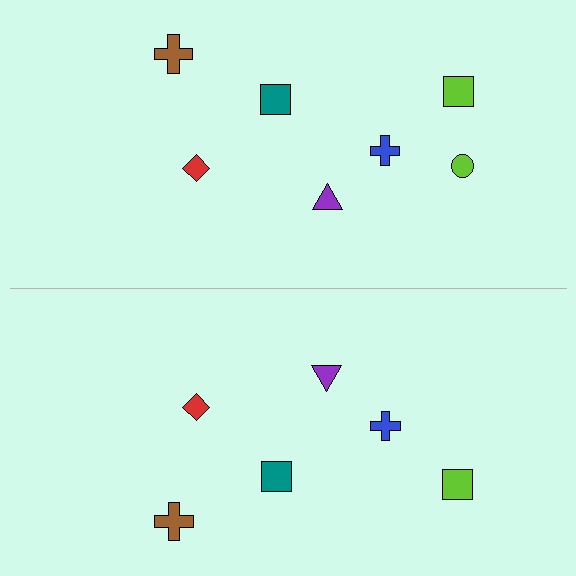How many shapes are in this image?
There are 13 shapes in this image.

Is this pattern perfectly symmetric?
No, the pattern is not perfectly symmetric. A lime circle is missing from the bottom side.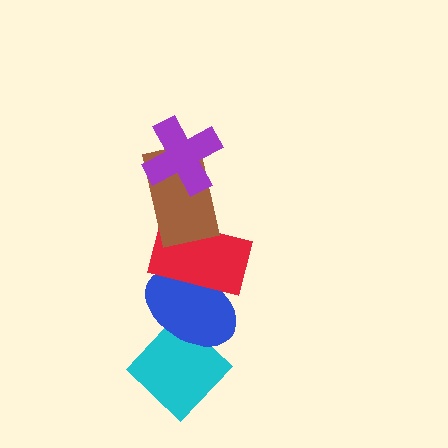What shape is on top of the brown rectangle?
The purple cross is on top of the brown rectangle.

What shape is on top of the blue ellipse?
The red rectangle is on top of the blue ellipse.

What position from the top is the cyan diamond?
The cyan diamond is 5th from the top.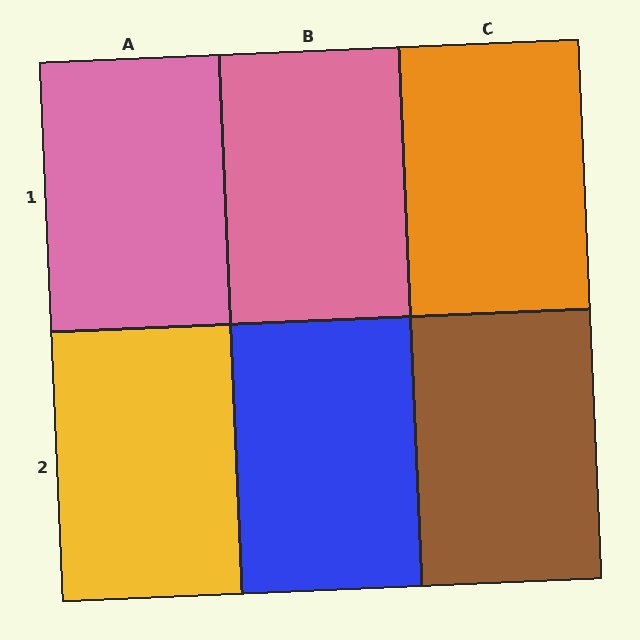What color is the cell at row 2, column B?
Blue.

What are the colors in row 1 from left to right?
Pink, pink, orange.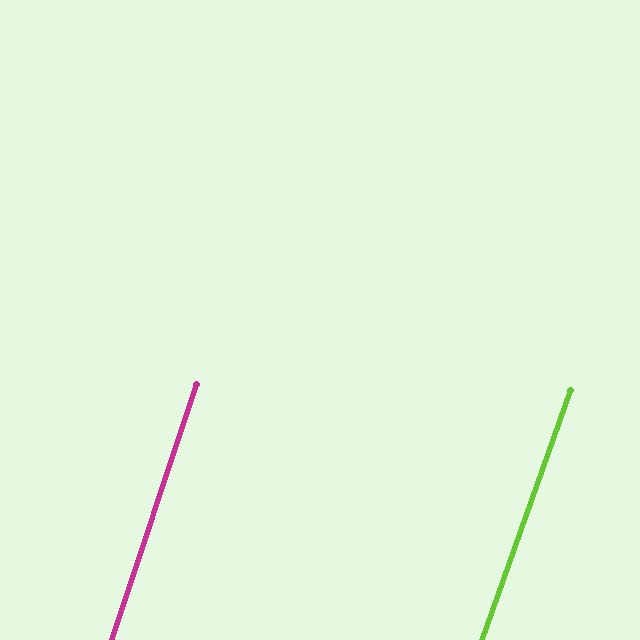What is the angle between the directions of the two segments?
Approximately 1 degree.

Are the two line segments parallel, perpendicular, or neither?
Parallel — their directions differ by only 1.1°.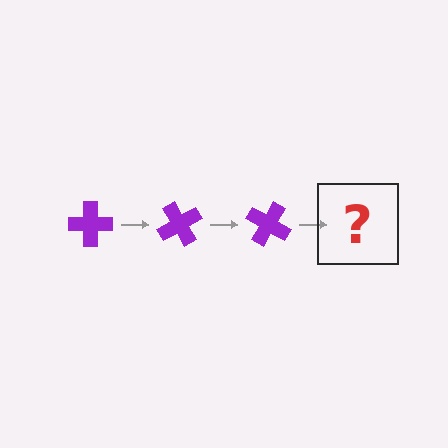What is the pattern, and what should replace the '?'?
The pattern is that the cross rotates 60 degrees each step. The '?' should be a purple cross rotated 180 degrees.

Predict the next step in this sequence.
The next step is a purple cross rotated 180 degrees.